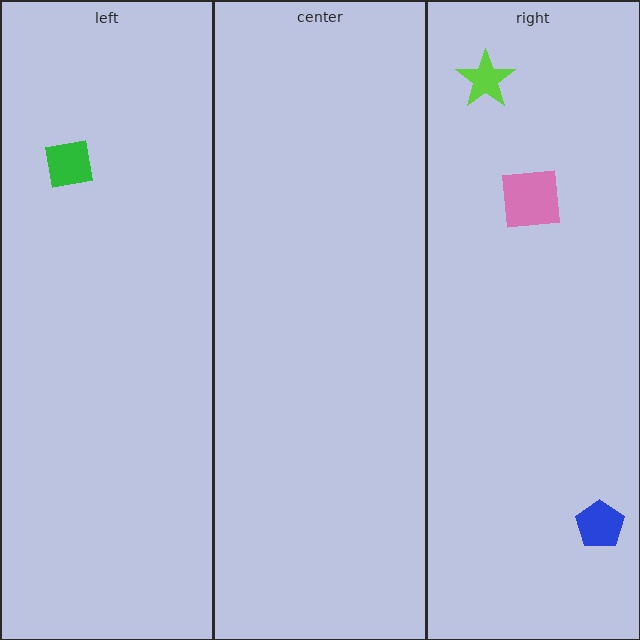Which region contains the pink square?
The right region.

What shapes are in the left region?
The green square.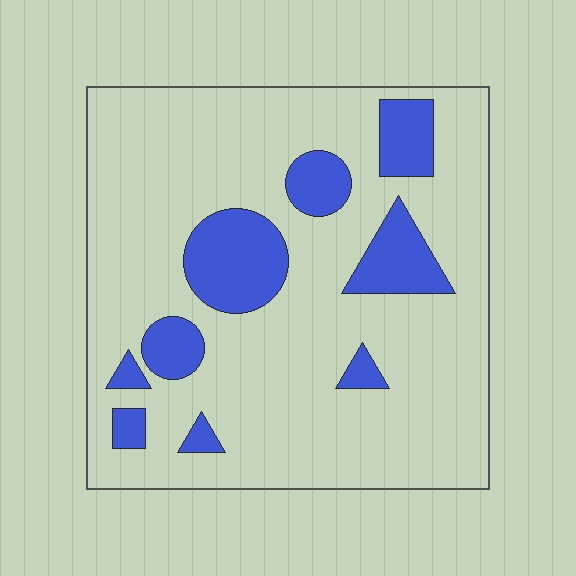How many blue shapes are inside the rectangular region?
9.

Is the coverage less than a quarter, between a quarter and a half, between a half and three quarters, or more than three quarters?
Less than a quarter.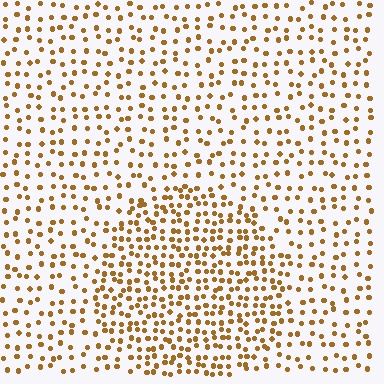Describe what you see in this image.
The image contains small brown elements arranged at two different densities. A circle-shaped region is visible where the elements are more densely packed than the surrounding area.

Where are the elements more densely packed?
The elements are more densely packed inside the circle boundary.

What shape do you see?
I see a circle.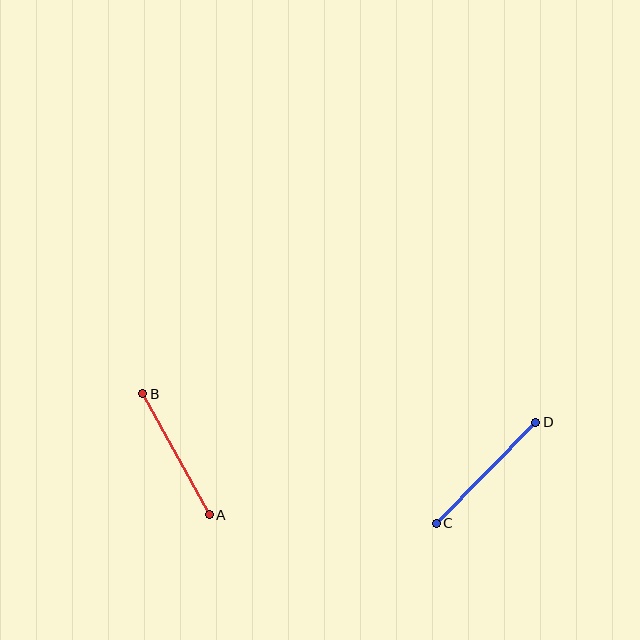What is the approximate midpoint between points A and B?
The midpoint is at approximately (176, 454) pixels.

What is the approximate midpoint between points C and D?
The midpoint is at approximately (486, 473) pixels.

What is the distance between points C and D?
The distance is approximately 142 pixels.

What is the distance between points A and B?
The distance is approximately 138 pixels.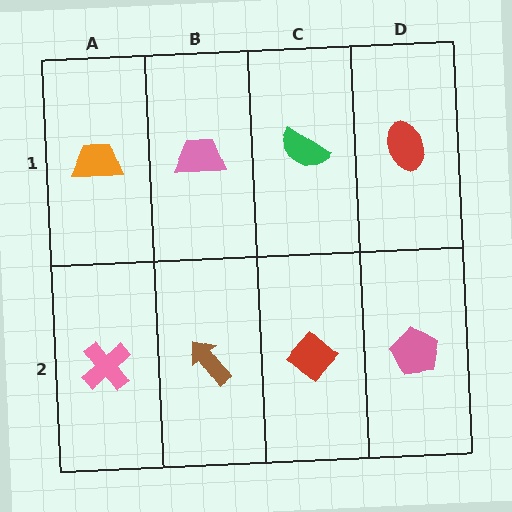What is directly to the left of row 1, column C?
A pink trapezoid.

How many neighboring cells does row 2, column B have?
3.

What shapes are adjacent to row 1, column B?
A brown arrow (row 2, column B), an orange trapezoid (row 1, column A), a green semicircle (row 1, column C).